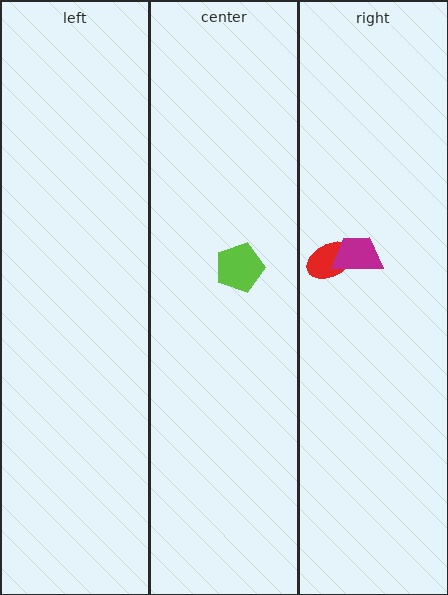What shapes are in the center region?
The lime pentagon.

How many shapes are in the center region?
1.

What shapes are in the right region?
The red ellipse, the magenta trapezoid.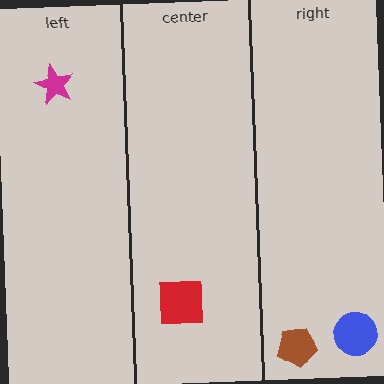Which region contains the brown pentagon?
The right region.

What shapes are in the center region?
The teal cross, the red square.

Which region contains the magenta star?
The left region.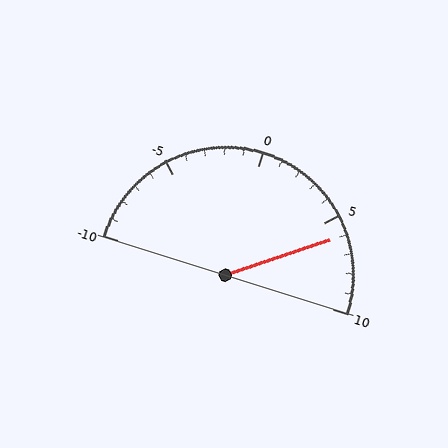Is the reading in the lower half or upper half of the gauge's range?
The reading is in the upper half of the range (-10 to 10).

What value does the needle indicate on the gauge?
The needle indicates approximately 6.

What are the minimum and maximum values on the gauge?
The gauge ranges from -10 to 10.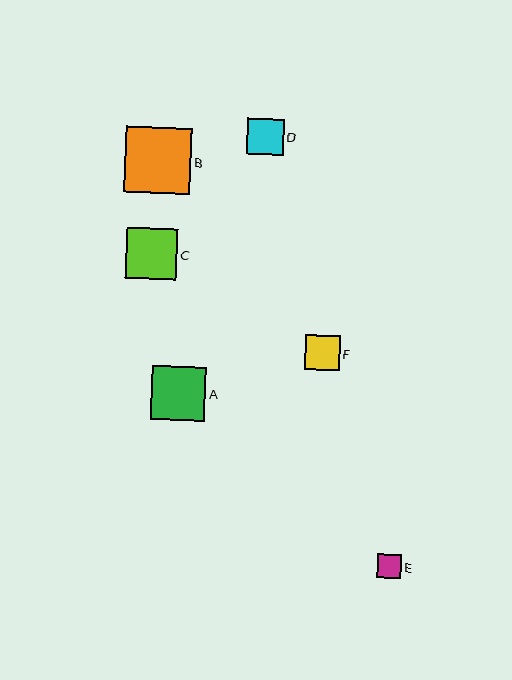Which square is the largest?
Square B is the largest with a size of approximately 66 pixels.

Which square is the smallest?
Square E is the smallest with a size of approximately 23 pixels.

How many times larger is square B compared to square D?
Square B is approximately 1.8 times the size of square D.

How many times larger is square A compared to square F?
Square A is approximately 1.5 times the size of square F.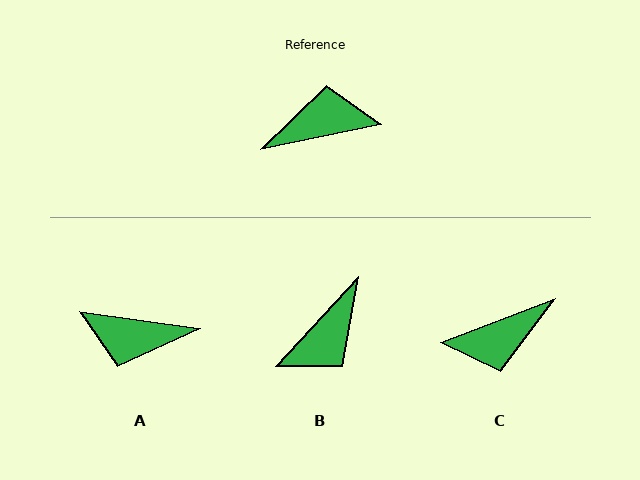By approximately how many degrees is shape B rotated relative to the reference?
Approximately 144 degrees clockwise.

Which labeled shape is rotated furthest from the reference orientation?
C, about 171 degrees away.